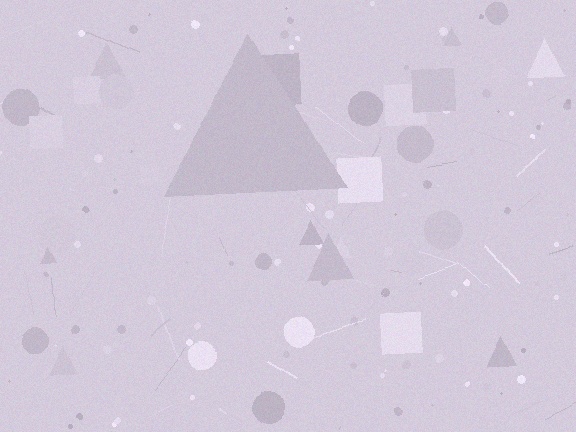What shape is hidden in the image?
A triangle is hidden in the image.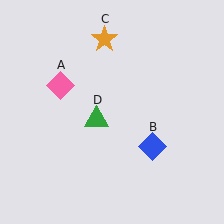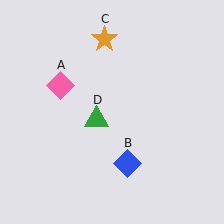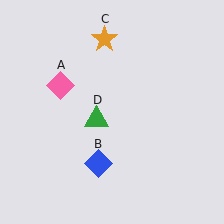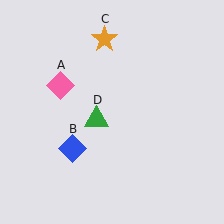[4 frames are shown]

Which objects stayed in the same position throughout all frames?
Pink diamond (object A) and orange star (object C) and green triangle (object D) remained stationary.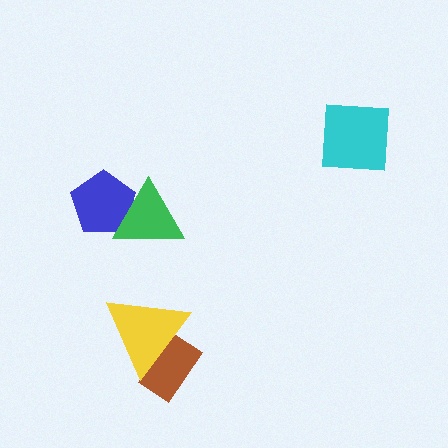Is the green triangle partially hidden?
No, no other shape covers it.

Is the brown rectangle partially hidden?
Yes, it is partially covered by another shape.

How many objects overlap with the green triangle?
1 object overlaps with the green triangle.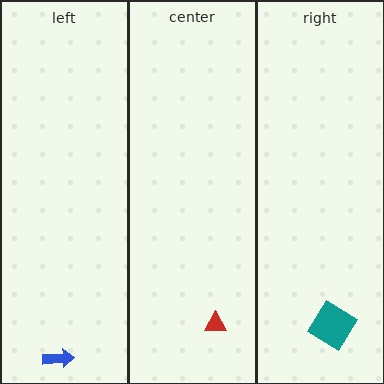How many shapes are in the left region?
1.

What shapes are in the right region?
The teal diamond.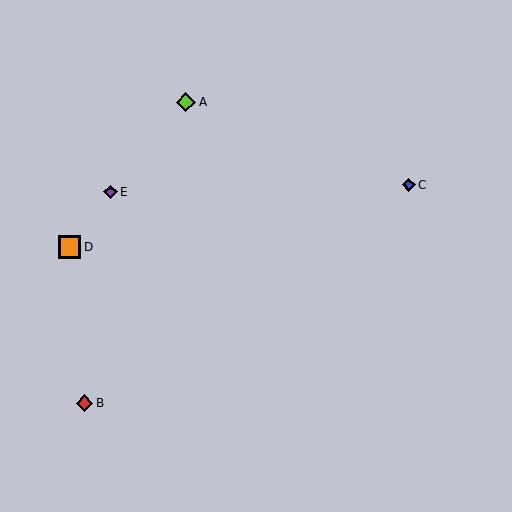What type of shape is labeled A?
Shape A is a lime diamond.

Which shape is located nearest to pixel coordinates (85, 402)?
The red diamond (labeled B) at (85, 403) is nearest to that location.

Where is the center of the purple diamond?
The center of the purple diamond is at (111, 192).